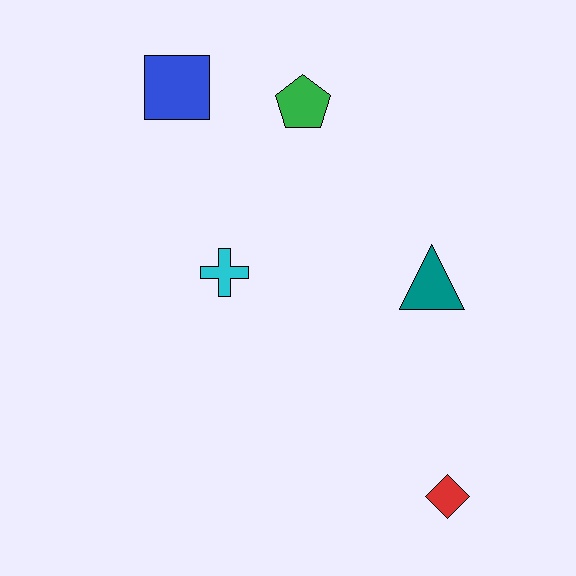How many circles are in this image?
There are no circles.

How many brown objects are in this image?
There are no brown objects.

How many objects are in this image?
There are 5 objects.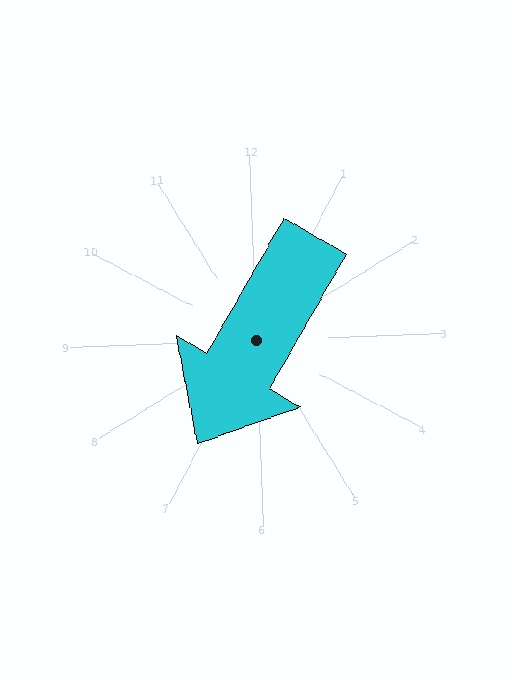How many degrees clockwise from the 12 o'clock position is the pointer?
Approximately 212 degrees.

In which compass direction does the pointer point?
Southwest.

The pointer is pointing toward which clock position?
Roughly 7 o'clock.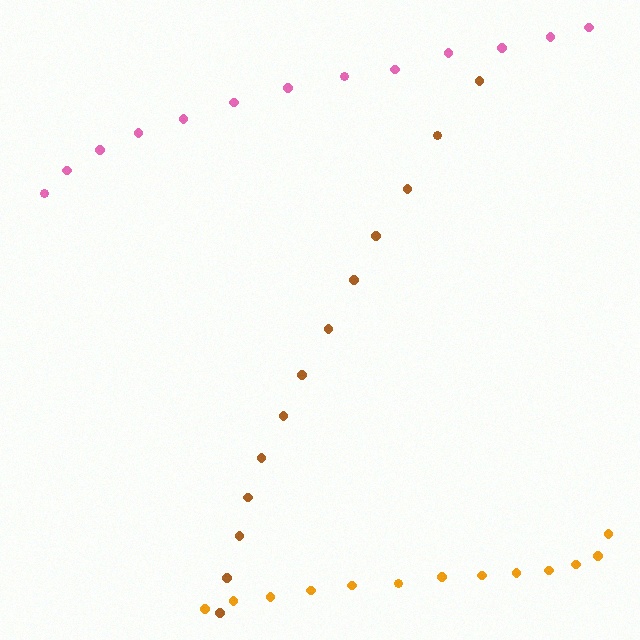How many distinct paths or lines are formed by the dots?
There are 3 distinct paths.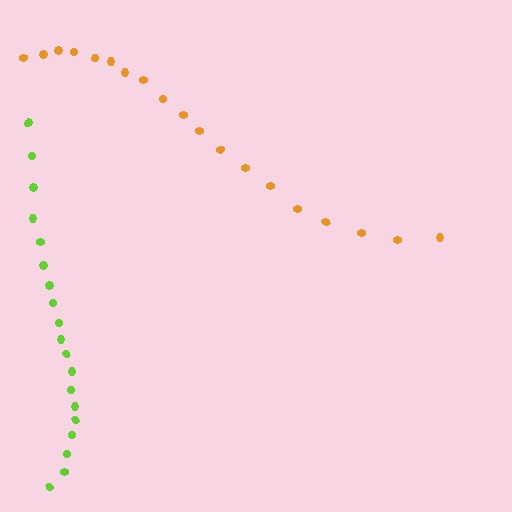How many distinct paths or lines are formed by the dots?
There are 2 distinct paths.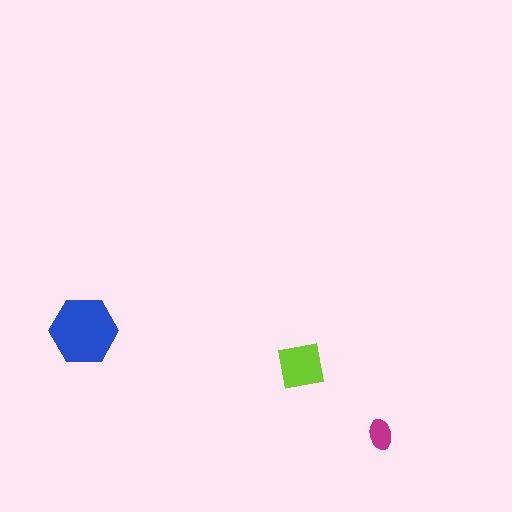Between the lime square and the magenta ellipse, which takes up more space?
The lime square.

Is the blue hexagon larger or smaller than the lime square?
Larger.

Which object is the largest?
The blue hexagon.